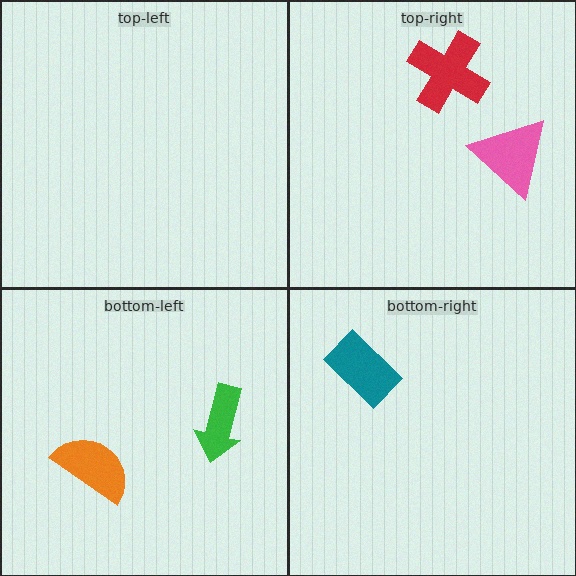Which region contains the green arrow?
The bottom-left region.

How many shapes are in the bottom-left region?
2.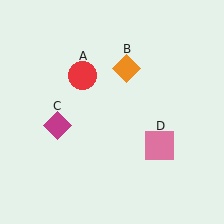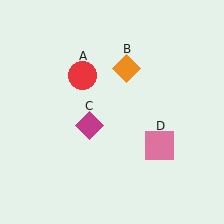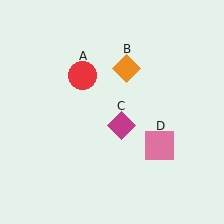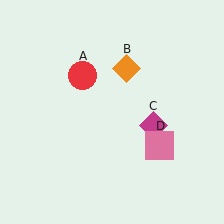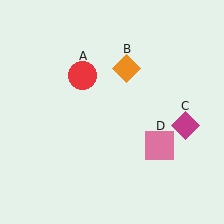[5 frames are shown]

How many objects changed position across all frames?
1 object changed position: magenta diamond (object C).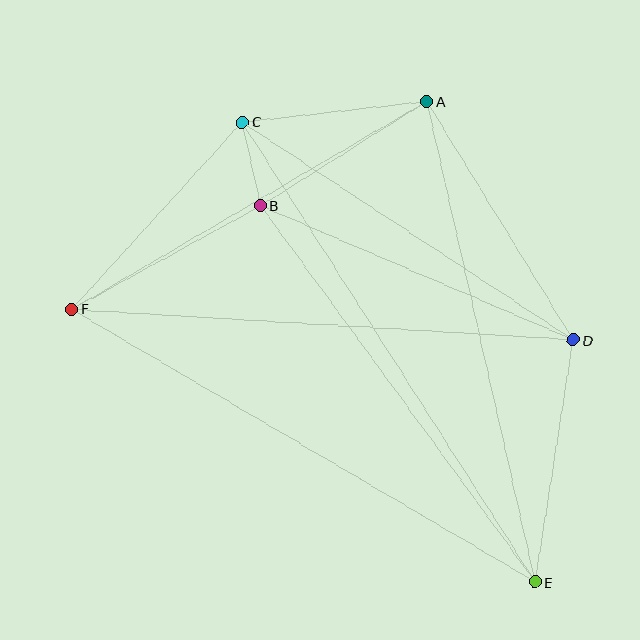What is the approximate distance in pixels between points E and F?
The distance between E and F is approximately 537 pixels.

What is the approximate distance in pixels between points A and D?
The distance between A and D is approximately 280 pixels.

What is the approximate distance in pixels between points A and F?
The distance between A and F is approximately 411 pixels.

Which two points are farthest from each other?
Points C and E are farthest from each other.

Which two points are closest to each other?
Points B and C are closest to each other.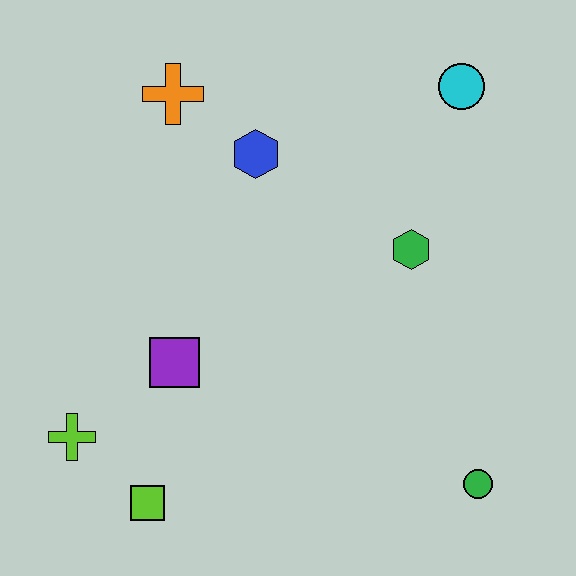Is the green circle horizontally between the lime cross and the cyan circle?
No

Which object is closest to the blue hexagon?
The orange cross is closest to the blue hexagon.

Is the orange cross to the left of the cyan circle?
Yes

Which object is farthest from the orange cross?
The green circle is farthest from the orange cross.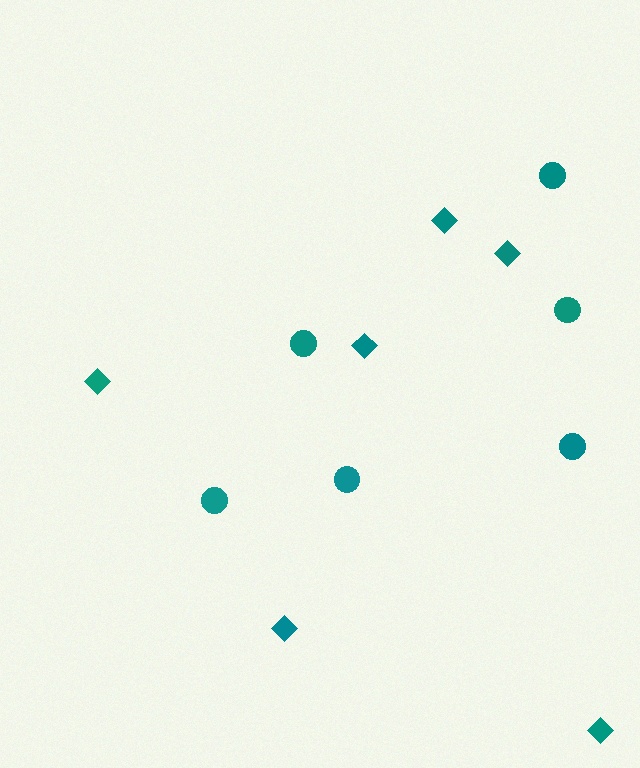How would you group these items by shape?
There are 2 groups: one group of circles (6) and one group of diamonds (6).